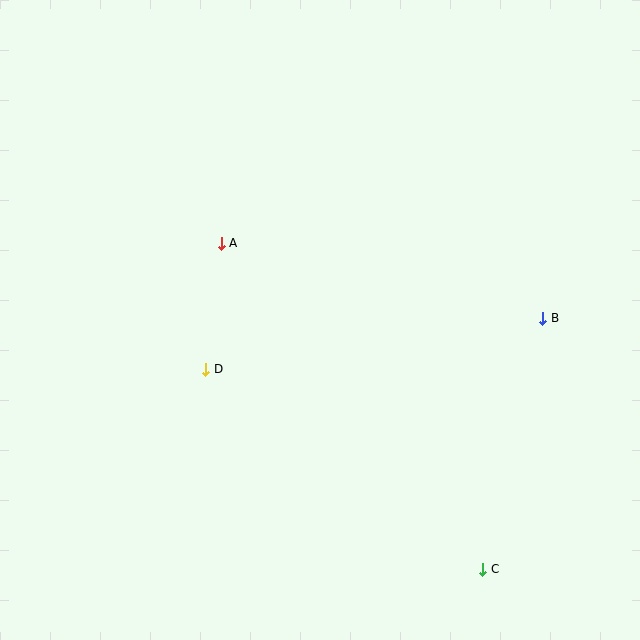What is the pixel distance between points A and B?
The distance between A and B is 330 pixels.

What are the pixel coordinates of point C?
Point C is at (483, 569).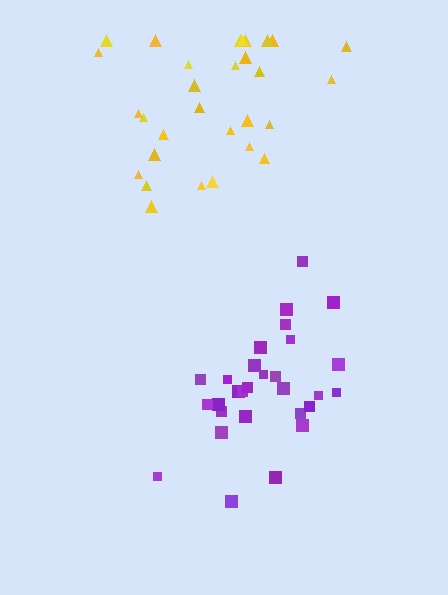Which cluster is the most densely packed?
Purple.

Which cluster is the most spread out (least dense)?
Yellow.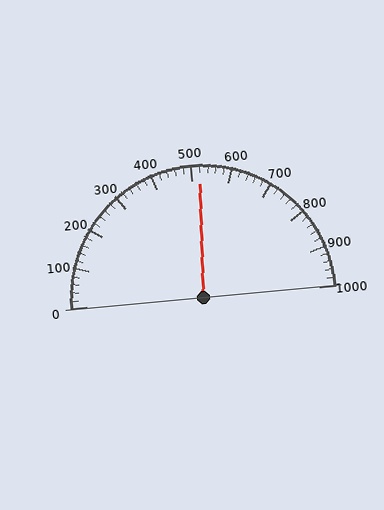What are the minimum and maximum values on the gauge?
The gauge ranges from 0 to 1000.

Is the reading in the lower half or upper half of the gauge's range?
The reading is in the upper half of the range (0 to 1000).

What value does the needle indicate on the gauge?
The needle indicates approximately 520.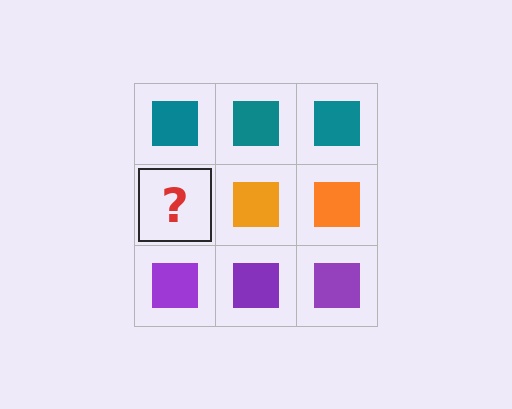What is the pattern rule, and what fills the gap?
The rule is that each row has a consistent color. The gap should be filled with an orange square.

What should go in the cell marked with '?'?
The missing cell should contain an orange square.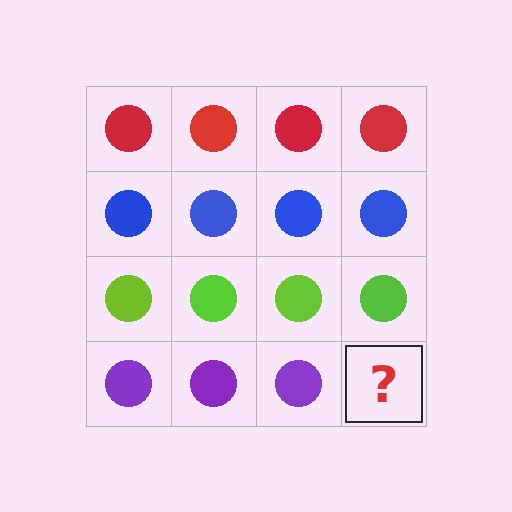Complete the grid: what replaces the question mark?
The question mark should be replaced with a purple circle.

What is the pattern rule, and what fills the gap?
The rule is that each row has a consistent color. The gap should be filled with a purple circle.